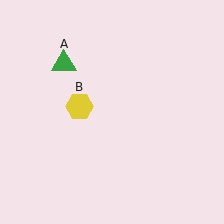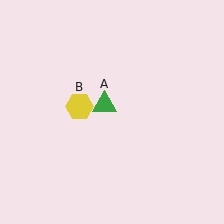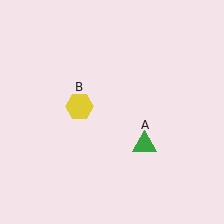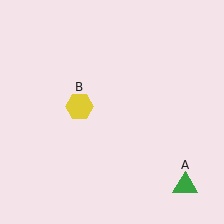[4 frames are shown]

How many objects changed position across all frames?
1 object changed position: green triangle (object A).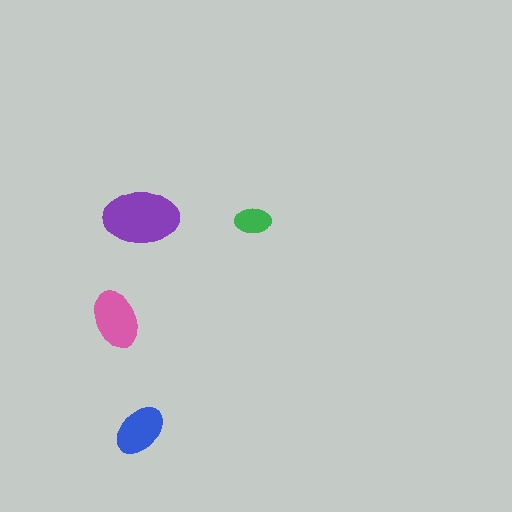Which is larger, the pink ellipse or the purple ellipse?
The purple one.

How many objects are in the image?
There are 4 objects in the image.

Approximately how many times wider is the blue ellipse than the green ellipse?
About 1.5 times wider.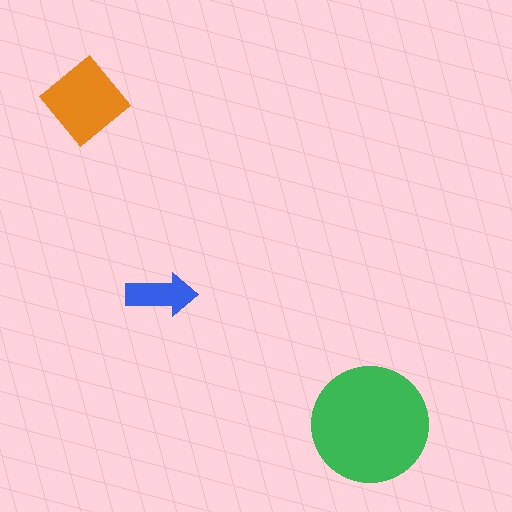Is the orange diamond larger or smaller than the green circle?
Smaller.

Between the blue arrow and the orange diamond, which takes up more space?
The orange diamond.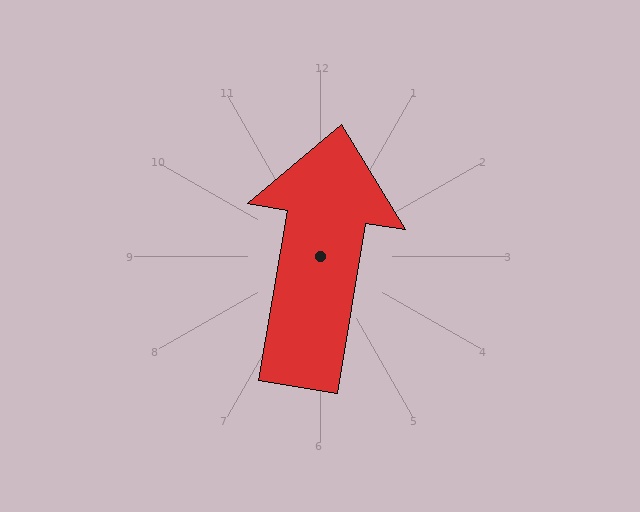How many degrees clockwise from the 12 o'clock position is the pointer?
Approximately 9 degrees.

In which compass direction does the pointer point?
North.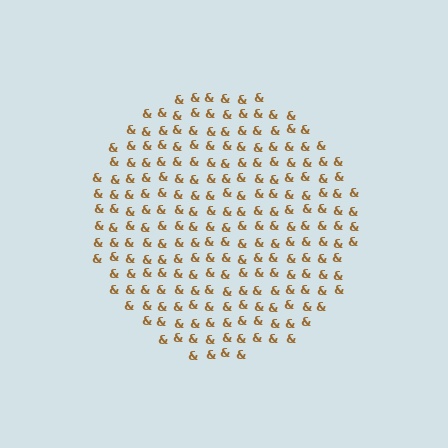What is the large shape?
The large shape is a circle.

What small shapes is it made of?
It is made of small ampersands.